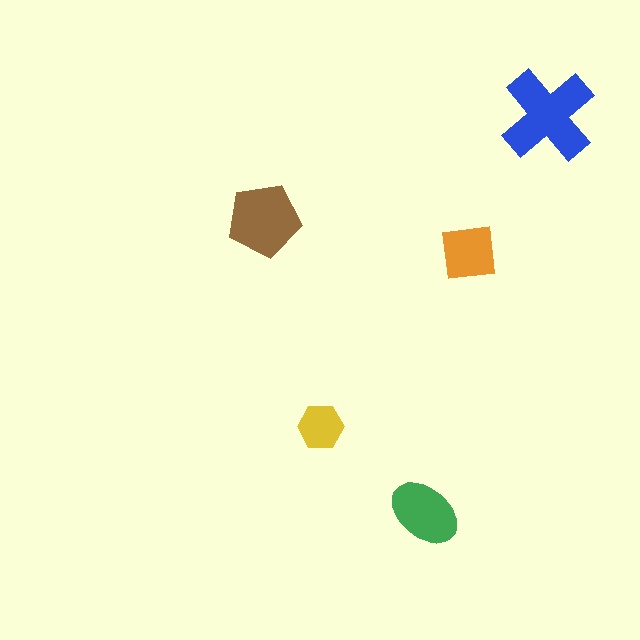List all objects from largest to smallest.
The blue cross, the brown pentagon, the green ellipse, the orange square, the yellow hexagon.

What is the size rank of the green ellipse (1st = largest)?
3rd.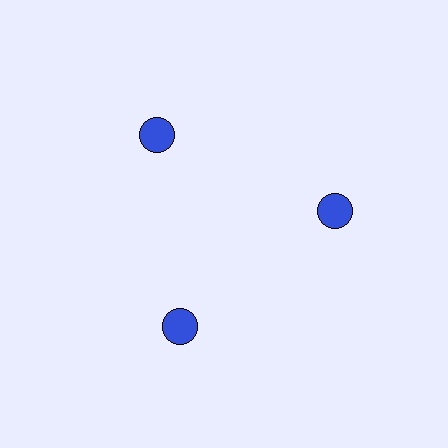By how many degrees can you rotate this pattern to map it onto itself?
The pattern maps onto itself every 120 degrees of rotation.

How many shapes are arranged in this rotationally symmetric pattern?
There are 3 shapes, arranged in 3 groups of 1.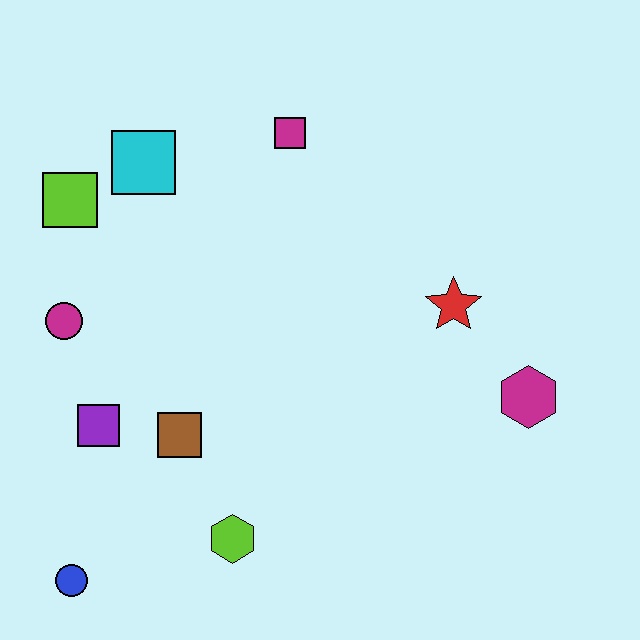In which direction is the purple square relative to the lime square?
The purple square is below the lime square.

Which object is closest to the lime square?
The cyan square is closest to the lime square.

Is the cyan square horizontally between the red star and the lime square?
Yes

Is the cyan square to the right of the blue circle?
Yes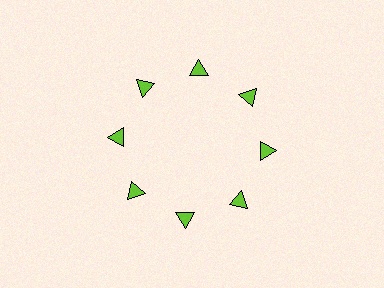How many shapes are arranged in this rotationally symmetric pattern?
There are 8 shapes, arranged in 8 groups of 1.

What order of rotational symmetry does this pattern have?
This pattern has 8-fold rotational symmetry.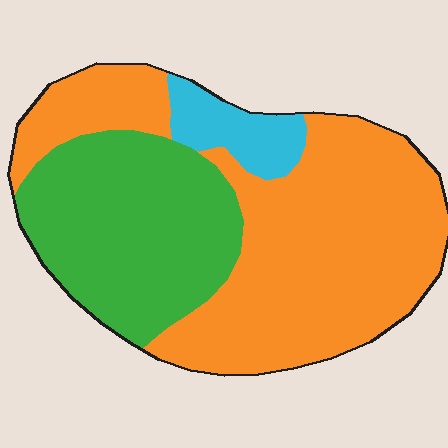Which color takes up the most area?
Orange, at roughly 60%.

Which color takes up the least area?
Cyan, at roughly 10%.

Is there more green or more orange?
Orange.